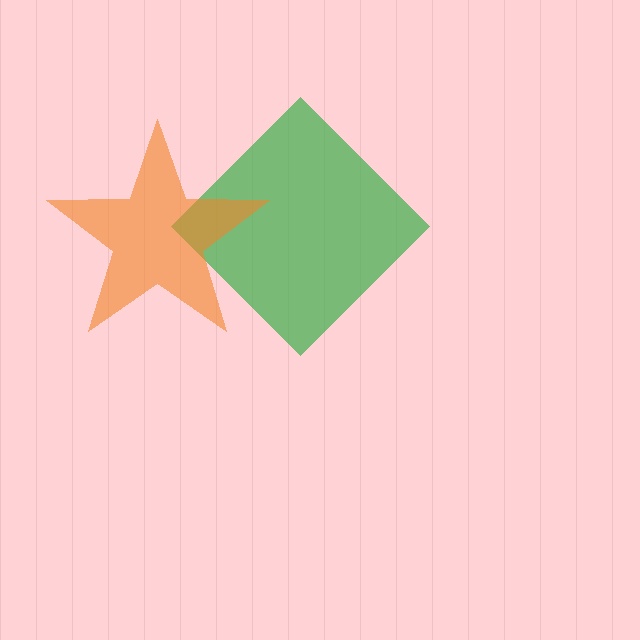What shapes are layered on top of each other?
The layered shapes are: a green diamond, an orange star.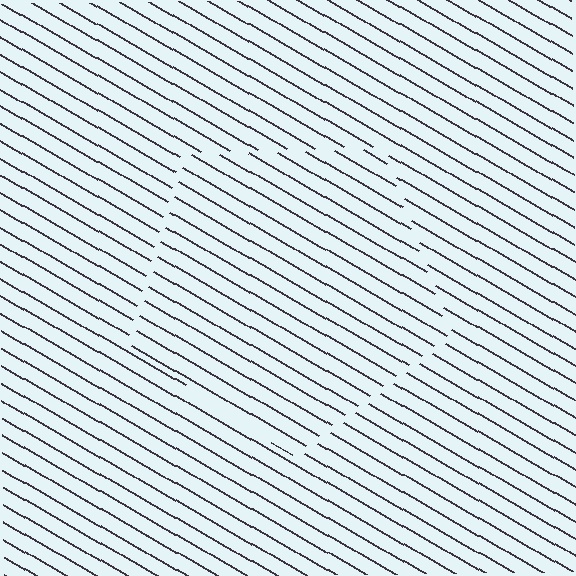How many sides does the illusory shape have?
5 sides — the line-ends trace a pentagon.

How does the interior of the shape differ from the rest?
The interior of the shape contains the same grating, shifted by half a period — the contour is defined by the phase discontinuity where line-ends from the inner and outer gratings abut.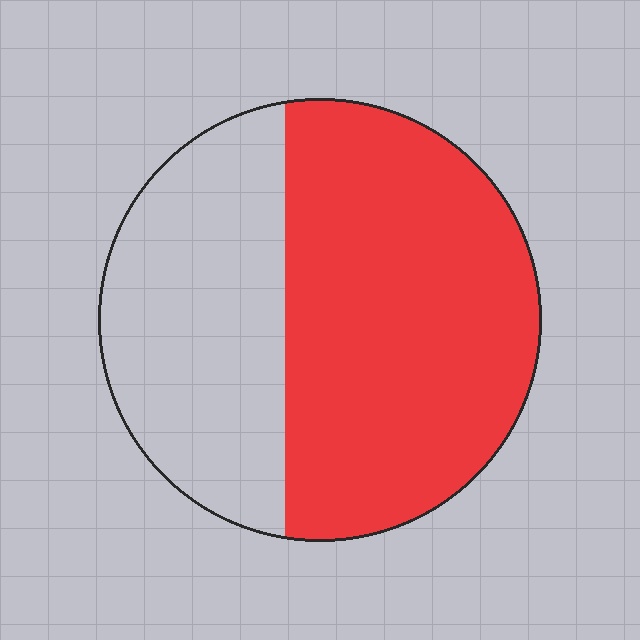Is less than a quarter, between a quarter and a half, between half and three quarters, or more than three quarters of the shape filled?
Between half and three quarters.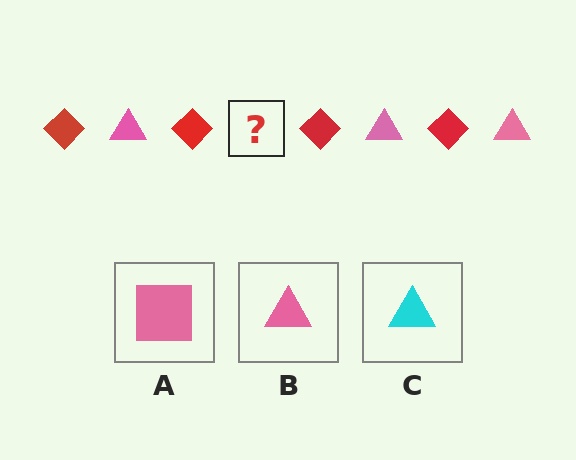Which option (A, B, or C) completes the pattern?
B.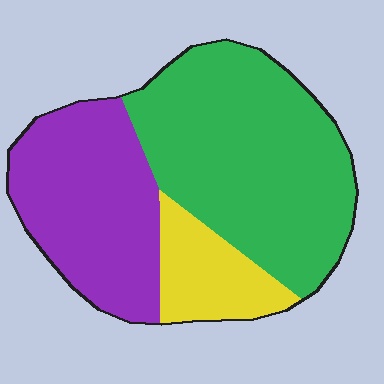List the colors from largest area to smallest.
From largest to smallest: green, purple, yellow.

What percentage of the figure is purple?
Purple covers 34% of the figure.